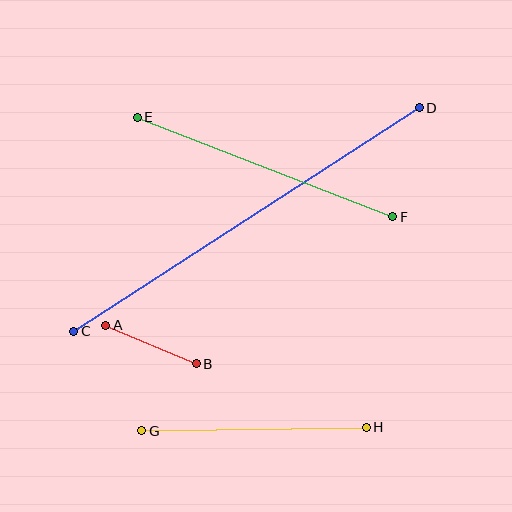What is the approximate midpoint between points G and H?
The midpoint is at approximately (254, 429) pixels.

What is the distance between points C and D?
The distance is approximately 412 pixels.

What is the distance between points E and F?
The distance is approximately 274 pixels.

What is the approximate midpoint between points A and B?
The midpoint is at approximately (151, 344) pixels.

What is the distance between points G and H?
The distance is approximately 224 pixels.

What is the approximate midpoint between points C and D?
The midpoint is at approximately (247, 220) pixels.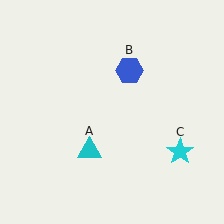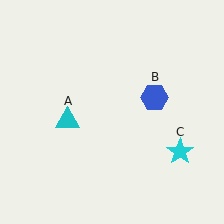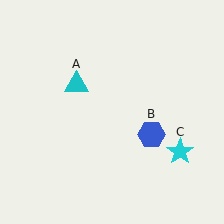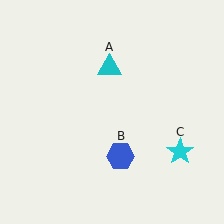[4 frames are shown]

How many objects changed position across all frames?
2 objects changed position: cyan triangle (object A), blue hexagon (object B).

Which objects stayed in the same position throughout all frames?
Cyan star (object C) remained stationary.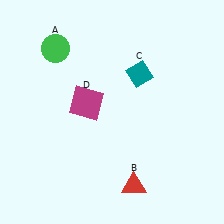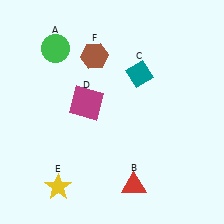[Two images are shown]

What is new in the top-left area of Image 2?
A brown hexagon (F) was added in the top-left area of Image 2.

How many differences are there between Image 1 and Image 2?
There are 2 differences between the two images.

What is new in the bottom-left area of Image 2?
A yellow star (E) was added in the bottom-left area of Image 2.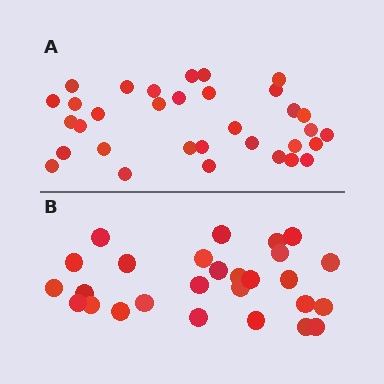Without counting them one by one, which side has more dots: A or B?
Region A (the top region) has more dots.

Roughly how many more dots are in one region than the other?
Region A has about 6 more dots than region B.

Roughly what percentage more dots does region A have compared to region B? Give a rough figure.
About 20% more.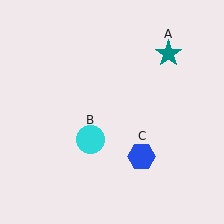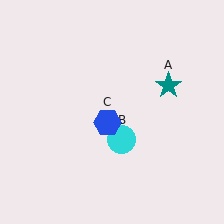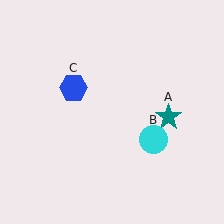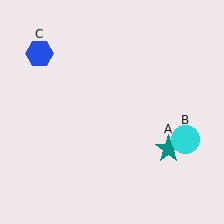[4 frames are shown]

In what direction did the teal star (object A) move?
The teal star (object A) moved down.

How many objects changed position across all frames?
3 objects changed position: teal star (object A), cyan circle (object B), blue hexagon (object C).